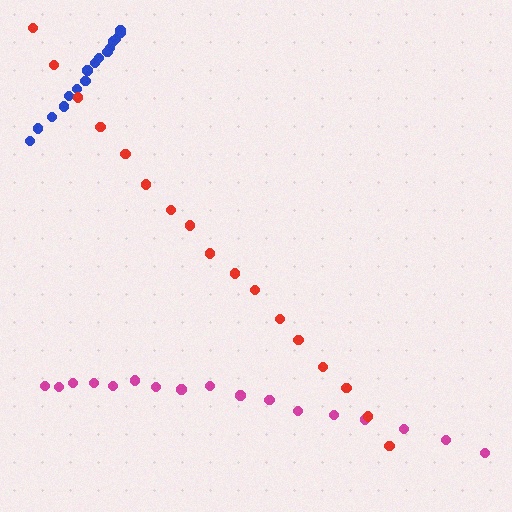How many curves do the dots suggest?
There are 3 distinct paths.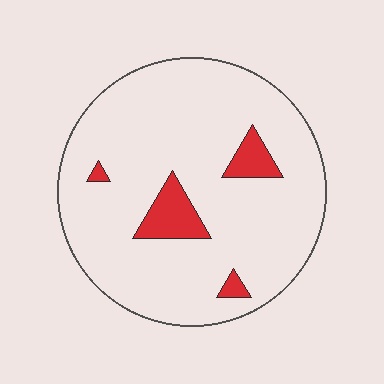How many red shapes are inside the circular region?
4.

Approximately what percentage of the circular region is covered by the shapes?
Approximately 10%.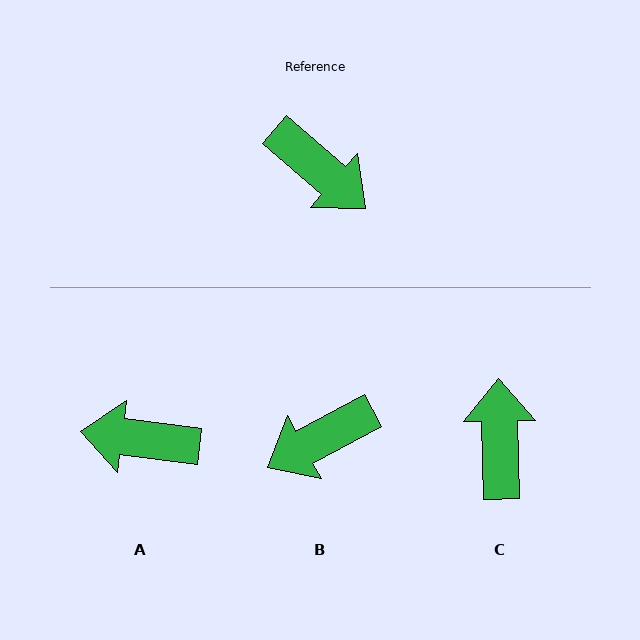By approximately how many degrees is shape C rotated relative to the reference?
Approximately 132 degrees counter-clockwise.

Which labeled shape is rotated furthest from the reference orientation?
A, about 146 degrees away.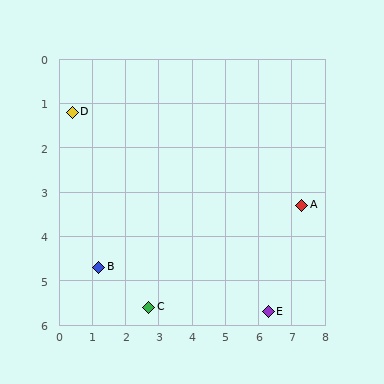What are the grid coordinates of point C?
Point C is at approximately (2.7, 5.6).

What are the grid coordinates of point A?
Point A is at approximately (7.3, 3.3).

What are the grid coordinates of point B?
Point B is at approximately (1.2, 4.7).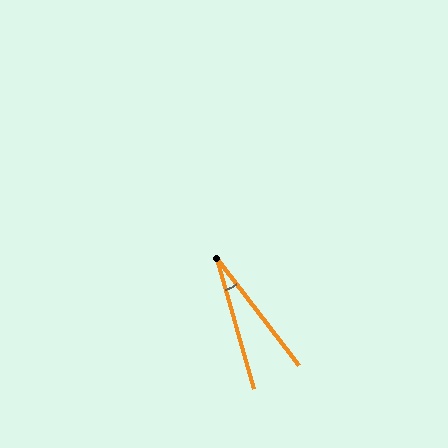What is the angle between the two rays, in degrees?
Approximately 21 degrees.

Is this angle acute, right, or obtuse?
It is acute.